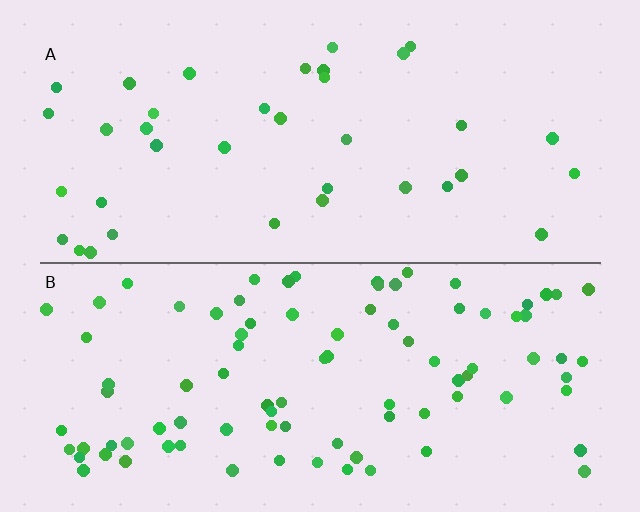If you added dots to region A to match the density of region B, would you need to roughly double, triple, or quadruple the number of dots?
Approximately triple.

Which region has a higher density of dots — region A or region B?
B (the bottom).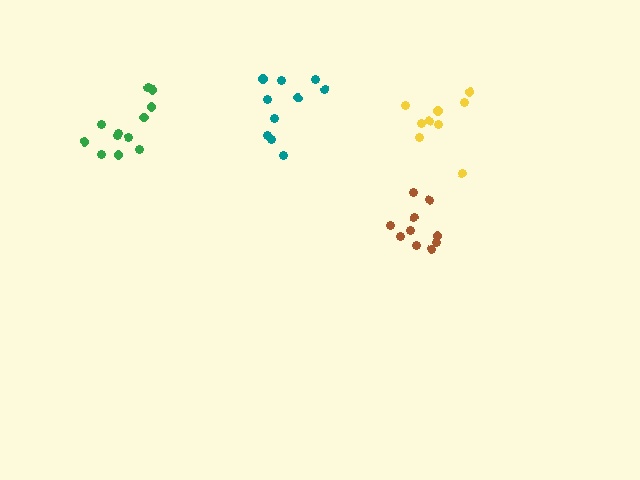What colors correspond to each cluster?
The clusters are colored: green, brown, yellow, teal.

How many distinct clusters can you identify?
There are 4 distinct clusters.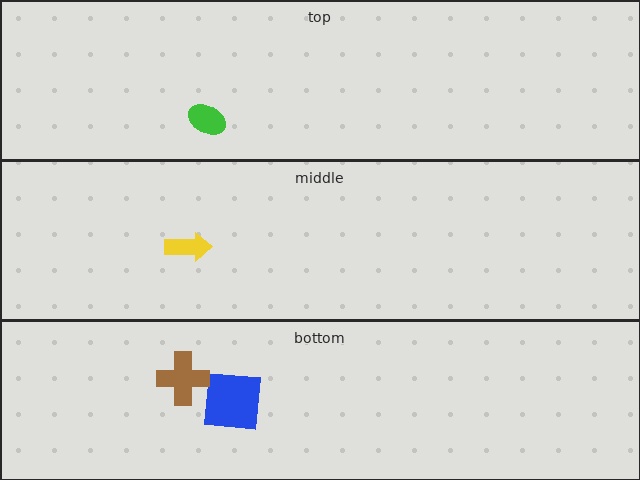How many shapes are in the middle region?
1.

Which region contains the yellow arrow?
The middle region.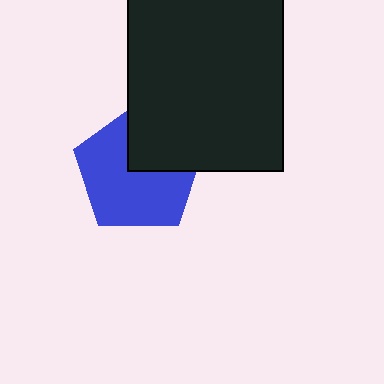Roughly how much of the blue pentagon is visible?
Most of it is visible (roughly 67%).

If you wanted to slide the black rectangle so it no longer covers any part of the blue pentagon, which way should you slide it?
Slide it toward the upper-right — that is the most direct way to separate the two shapes.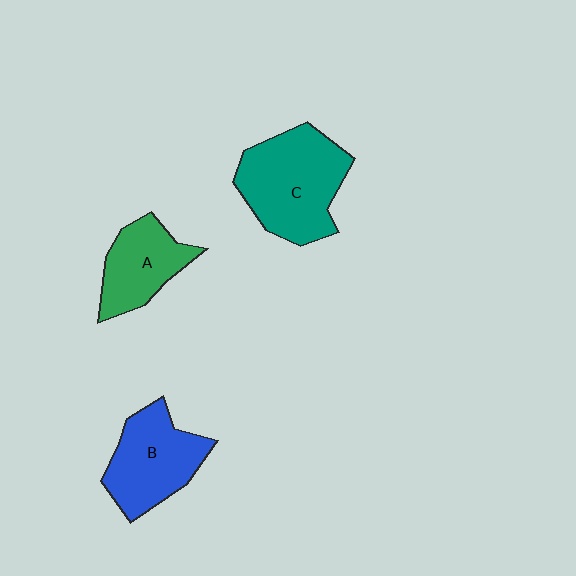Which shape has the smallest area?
Shape A (green).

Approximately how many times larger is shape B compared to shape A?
Approximately 1.3 times.